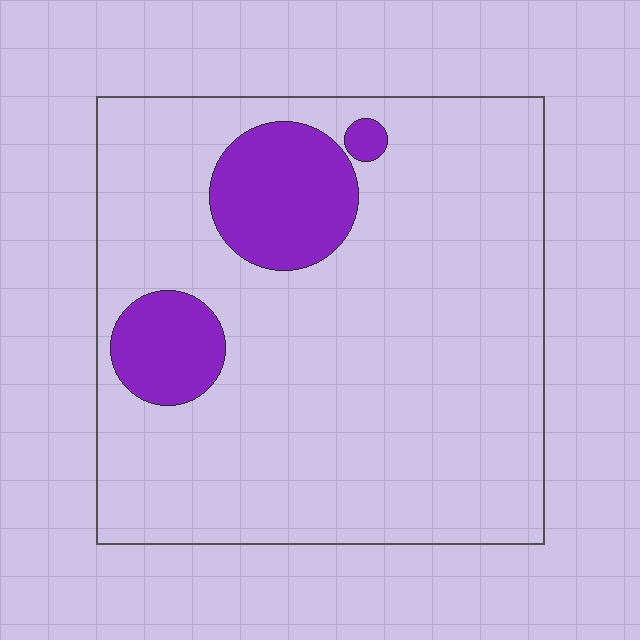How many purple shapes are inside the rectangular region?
3.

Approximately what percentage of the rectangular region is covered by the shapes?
Approximately 15%.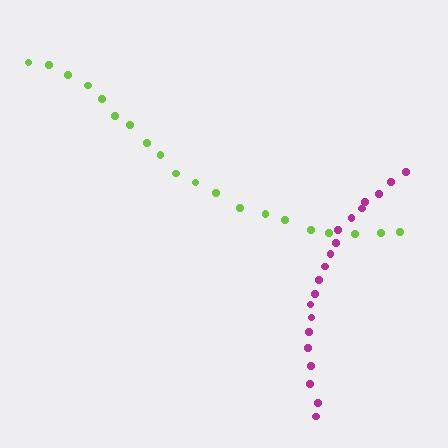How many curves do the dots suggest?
There are 2 distinct paths.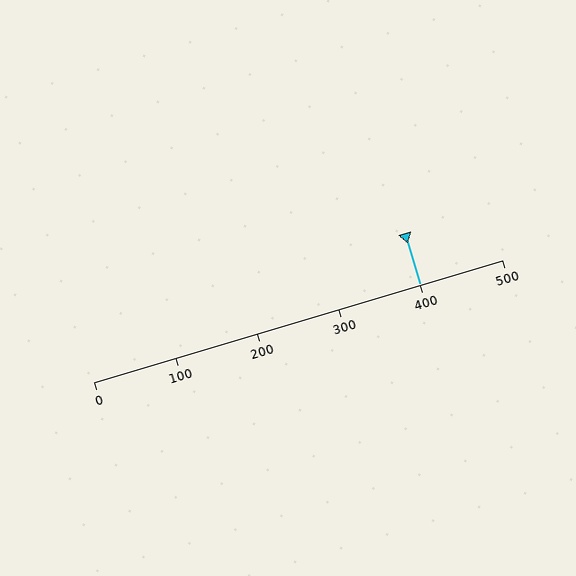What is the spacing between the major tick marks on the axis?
The major ticks are spaced 100 apart.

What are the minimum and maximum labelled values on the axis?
The axis runs from 0 to 500.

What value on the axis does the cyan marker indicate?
The marker indicates approximately 400.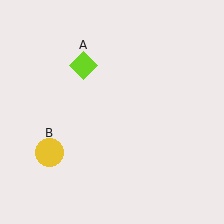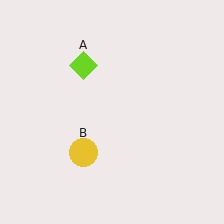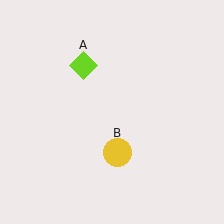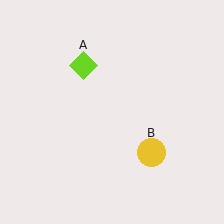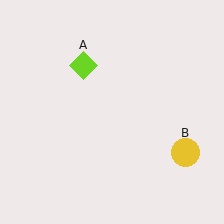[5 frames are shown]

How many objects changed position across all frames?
1 object changed position: yellow circle (object B).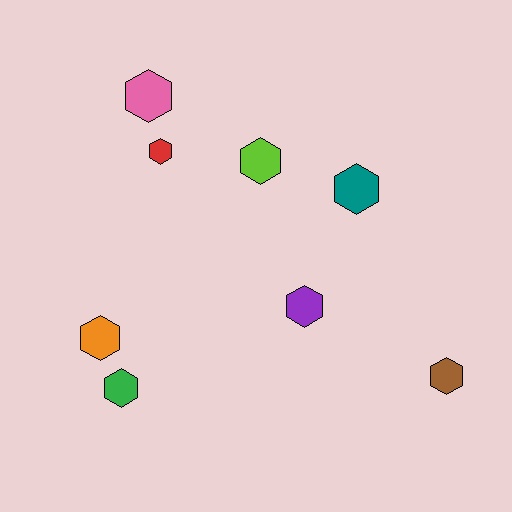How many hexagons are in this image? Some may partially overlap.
There are 8 hexagons.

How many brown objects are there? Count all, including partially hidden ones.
There is 1 brown object.